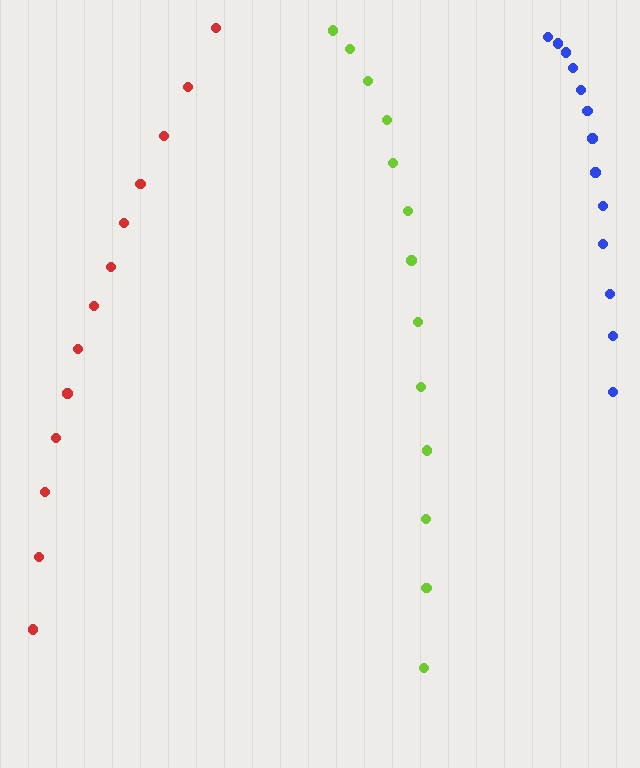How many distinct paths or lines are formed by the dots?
There are 3 distinct paths.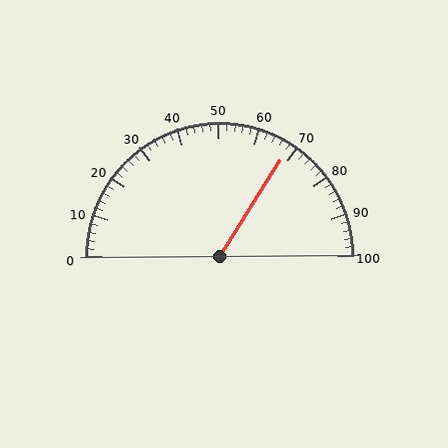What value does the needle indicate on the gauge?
The needle indicates approximately 68.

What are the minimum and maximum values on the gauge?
The gauge ranges from 0 to 100.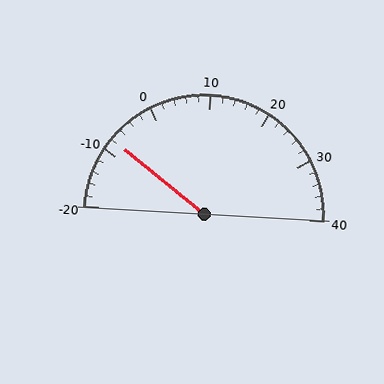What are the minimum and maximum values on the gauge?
The gauge ranges from -20 to 40.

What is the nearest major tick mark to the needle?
The nearest major tick mark is -10.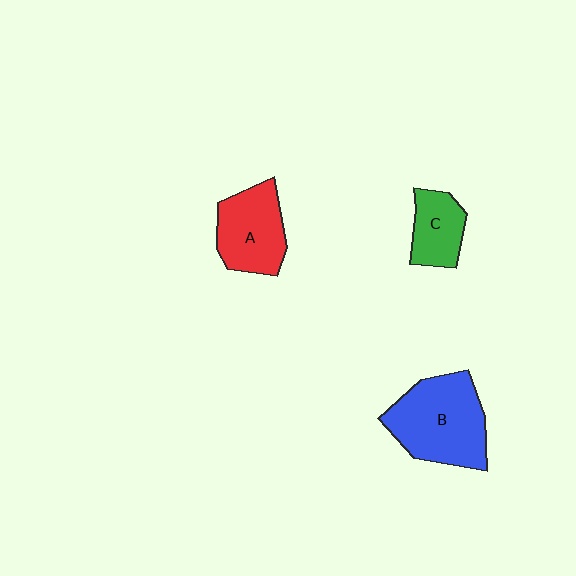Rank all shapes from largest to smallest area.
From largest to smallest: B (blue), A (red), C (green).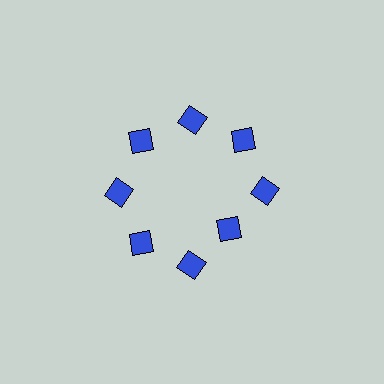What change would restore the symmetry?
The symmetry would be restored by moving it outward, back onto the ring so that all 8 diamonds sit at equal angles and equal distance from the center.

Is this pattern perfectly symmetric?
No. The 8 blue diamonds are arranged in a ring, but one element near the 4 o'clock position is pulled inward toward the center, breaking the 8-fold rotational symmetry.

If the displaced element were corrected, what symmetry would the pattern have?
It would have 8-fold rotational symmetry — the pattern would map onto itself every 45 degrees.